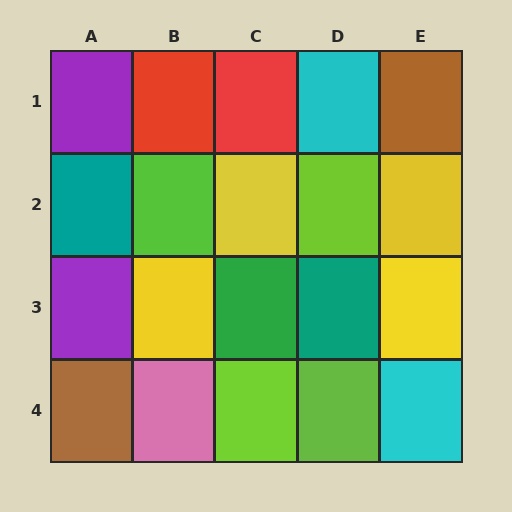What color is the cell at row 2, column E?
Yellow.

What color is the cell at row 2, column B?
Lime.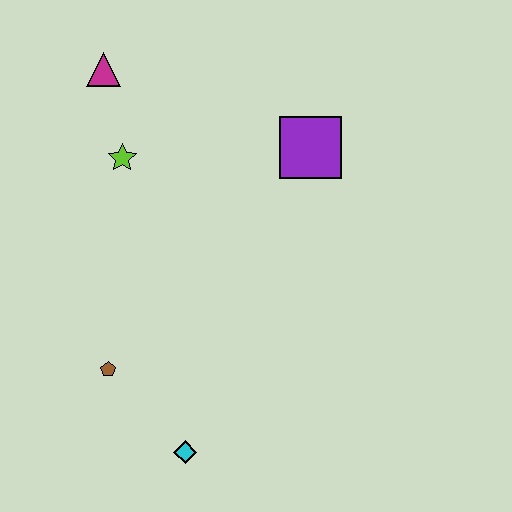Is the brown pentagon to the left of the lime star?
Yes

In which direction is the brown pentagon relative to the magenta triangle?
The brown pentagon is below the magenta triangle.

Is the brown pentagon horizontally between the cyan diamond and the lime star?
No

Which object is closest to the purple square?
The lime star is closest to the purple square.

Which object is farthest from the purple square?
The cyan diamond is farthest from the purple square.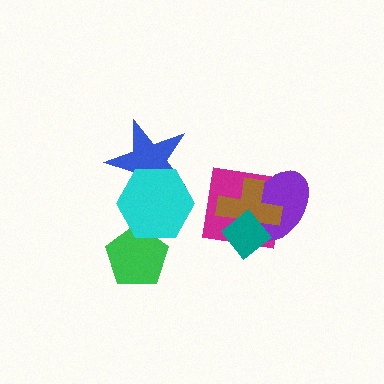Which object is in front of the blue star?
The cyan hexagon is in front of the blue star.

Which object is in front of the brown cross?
The teal diamond is in front of the brown cross.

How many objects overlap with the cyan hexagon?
2 objects overlap with the cyan hexagon.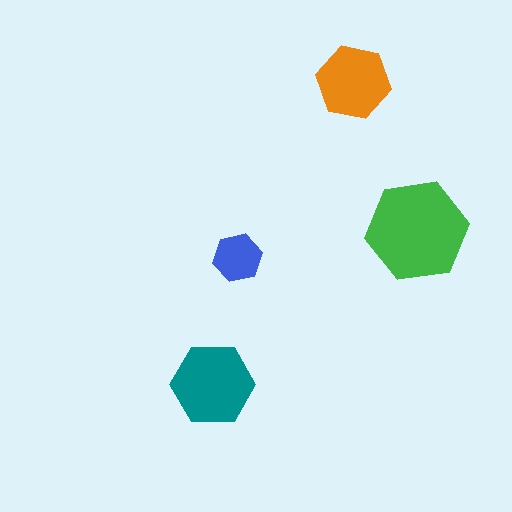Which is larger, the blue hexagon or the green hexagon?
The green one.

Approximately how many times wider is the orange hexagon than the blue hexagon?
About 1.5 times wider.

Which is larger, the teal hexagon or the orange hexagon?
The teal one.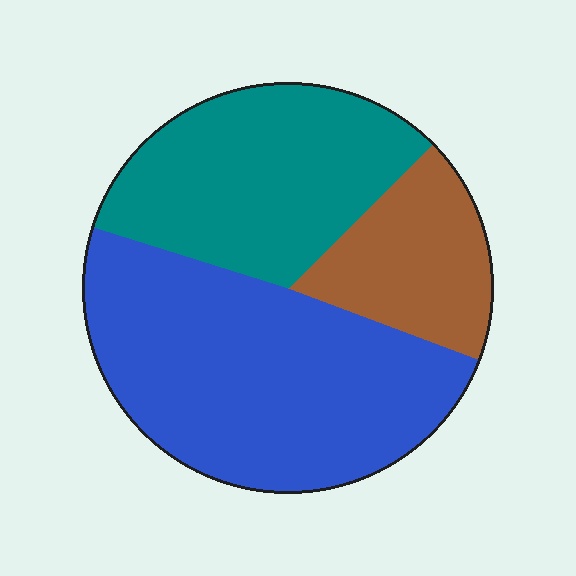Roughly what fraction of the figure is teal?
Teal takes up about one third (1/3) of the figure.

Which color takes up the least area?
Brown, at roughly 20%.